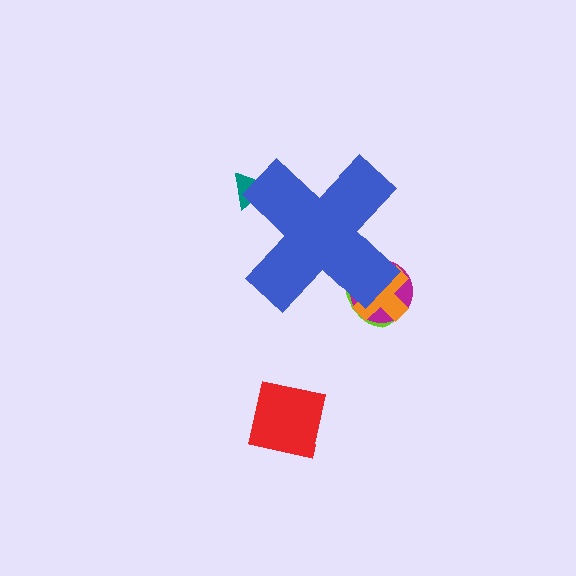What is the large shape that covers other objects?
A blue cross.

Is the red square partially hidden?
No, the red square is fully visible.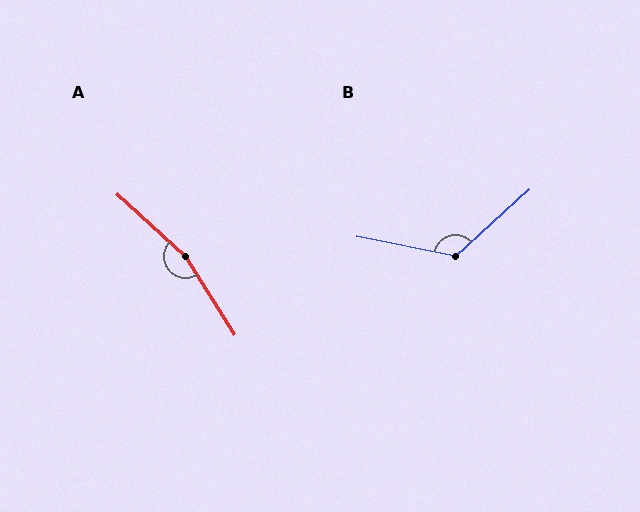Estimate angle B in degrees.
Approximately 127 degrees.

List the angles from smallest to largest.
B (127°), A (165°).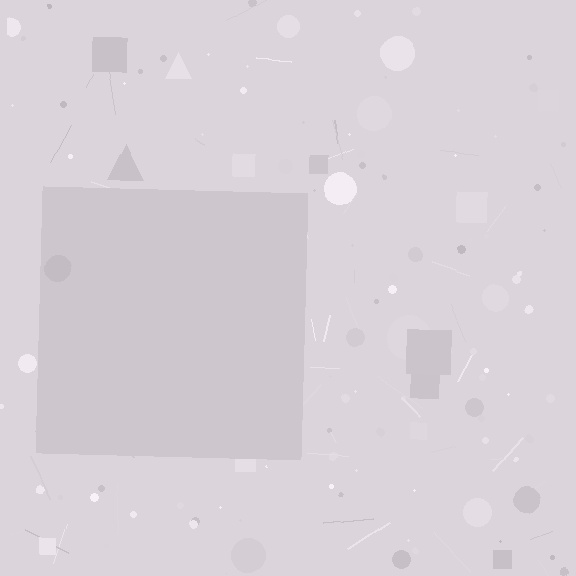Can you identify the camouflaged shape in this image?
The camouflaged shape is a square.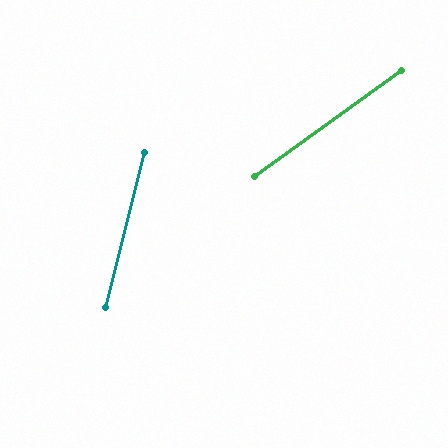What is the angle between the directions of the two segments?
Approximately 40 degrees.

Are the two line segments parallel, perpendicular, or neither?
Neither parallel nor perpendicular — they differ by about 40°.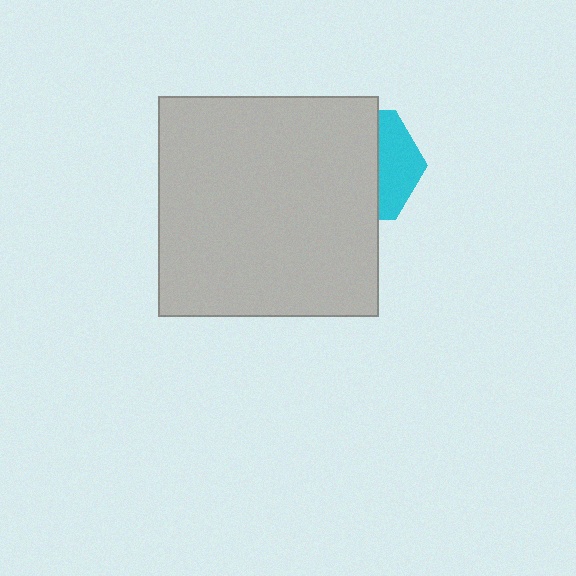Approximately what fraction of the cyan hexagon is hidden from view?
Roughly 66% of the cyan hexagon is hidden behind the light gray square.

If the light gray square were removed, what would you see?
You would see the complete cyan hexagon.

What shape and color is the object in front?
The object in front is a light gray square.